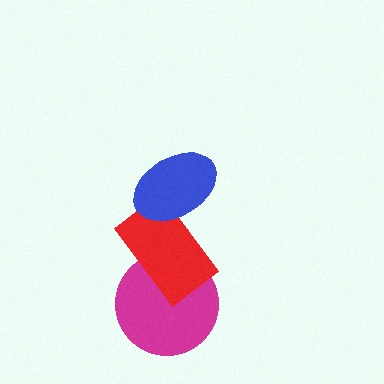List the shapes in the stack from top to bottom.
From top to bottom: the blue ellipse, the red rectangle, the magenta circle.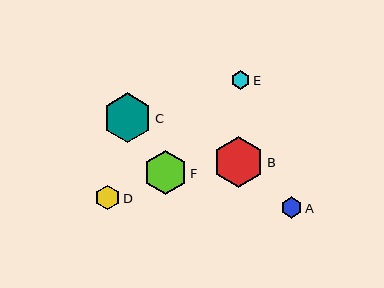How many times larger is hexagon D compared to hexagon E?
Hexagon D is approximately 1.3 times the size of hexagon E.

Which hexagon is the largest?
Hexagon B is the largest with a size of approximately 51 pixels.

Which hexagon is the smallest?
Hexagon E is the smallest with a size of approximately 19 pixels.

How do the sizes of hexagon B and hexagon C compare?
Hexagon B and hexagon C are approximately the same size.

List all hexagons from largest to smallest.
From largest to smallest: B, C, F, D, A, E.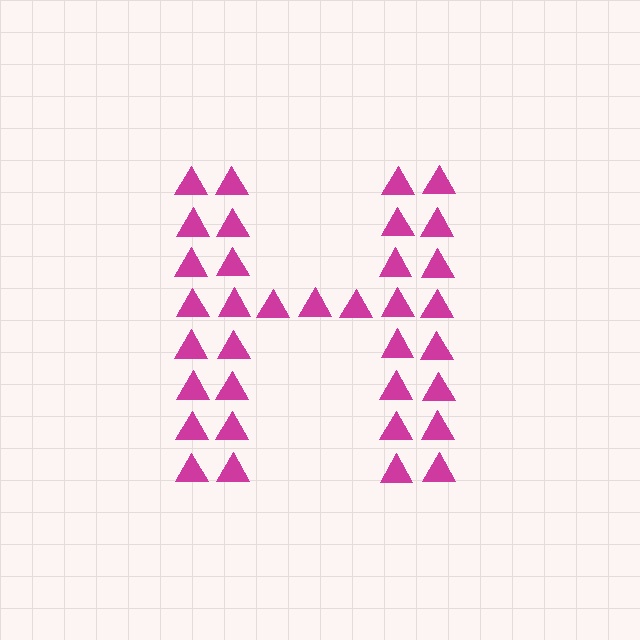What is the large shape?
The large shape is the letter H.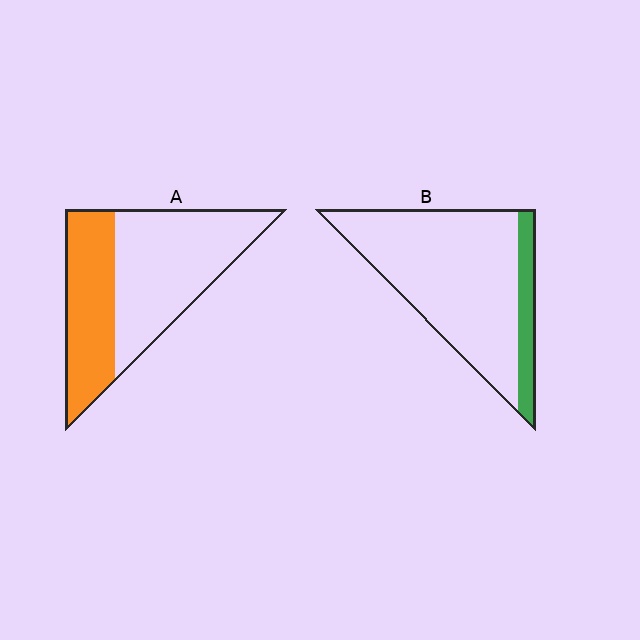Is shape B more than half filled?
No.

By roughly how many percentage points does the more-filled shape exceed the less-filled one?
By roughly 25 percentage points (A over B).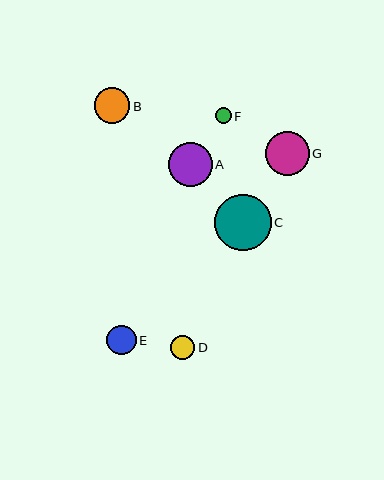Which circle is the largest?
Circle C is the largest with a size of approximately 56 pixels.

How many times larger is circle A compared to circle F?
Circle A is approximately 2.8 times the size of circle F.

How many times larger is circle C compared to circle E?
Circle C is approximately 1.9 times the size of circle E.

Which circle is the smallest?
Circle F is the smallest with a size of approximately 16 pixels.